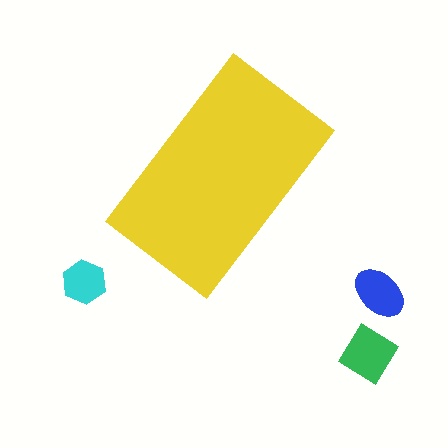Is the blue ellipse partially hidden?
No, the blue ellipse is fully visible.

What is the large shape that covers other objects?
A yellow rectangle.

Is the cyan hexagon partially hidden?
No, the cyan hexagon is fully visible.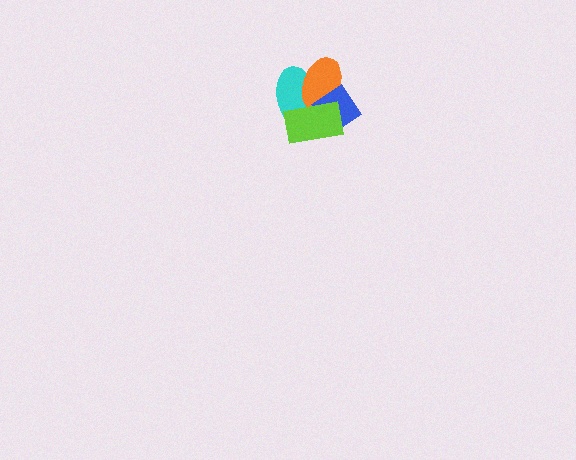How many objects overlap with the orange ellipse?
3 objects overlap with the orange ellipse.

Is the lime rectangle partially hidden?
No, no other shape covers it.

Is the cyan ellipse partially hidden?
Yes, it is partially covered by another shape.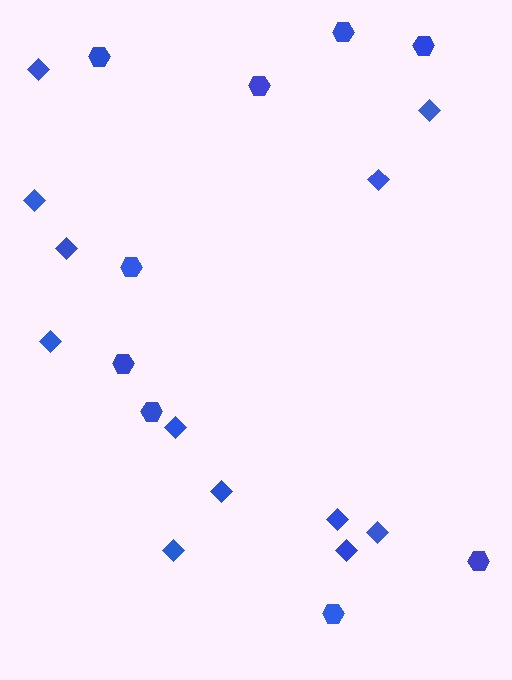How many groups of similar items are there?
There are 2 groups: one group of hexagons (9) and one group of diamonds (12).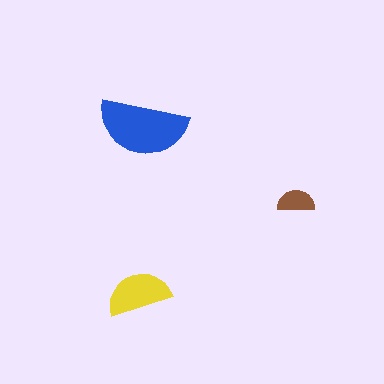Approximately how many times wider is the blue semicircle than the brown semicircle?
About 2.5 times wider.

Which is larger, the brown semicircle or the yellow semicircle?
The yellow one.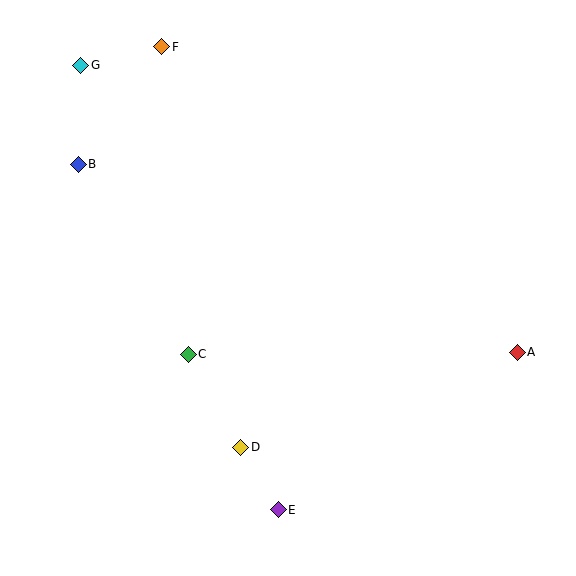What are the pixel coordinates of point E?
Point E is at (278, 510).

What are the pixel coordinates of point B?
Point B is at (78, 164).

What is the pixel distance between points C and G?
The distance between C and G is 309 pixels.